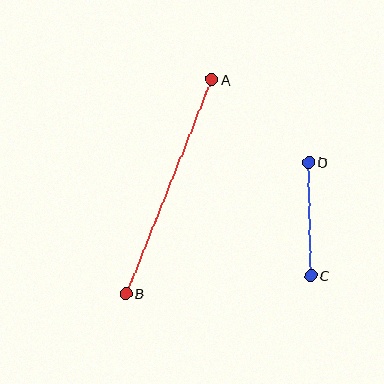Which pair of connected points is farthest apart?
Points A and B are farthest apart.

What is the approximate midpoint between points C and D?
The midpoint is at approximately (310, 219) pixels.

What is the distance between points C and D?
The distance is approximately 113 pixels.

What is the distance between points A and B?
The distance is approximately 231 pixels.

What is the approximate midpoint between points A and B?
The midpoint is at approximately (168, 186) pixels.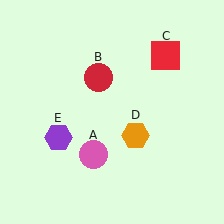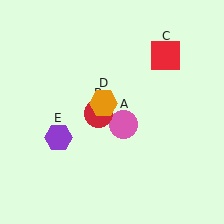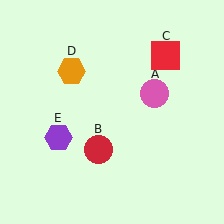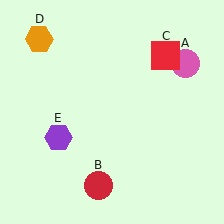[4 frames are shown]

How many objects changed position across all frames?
3 objects changed position: pink circle (object A), red circle (object B), orange hexagon (object D).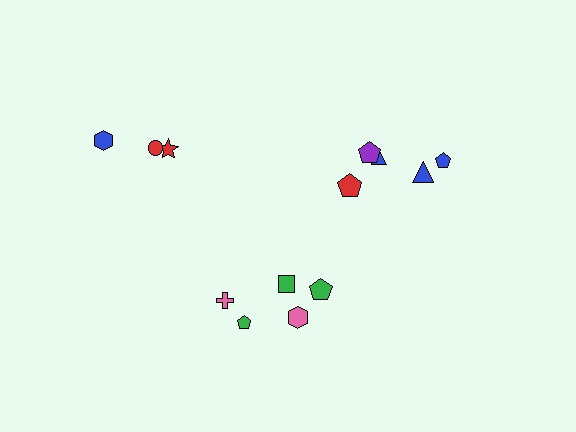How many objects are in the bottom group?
There are 5 objects.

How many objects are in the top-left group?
There are 3 objects.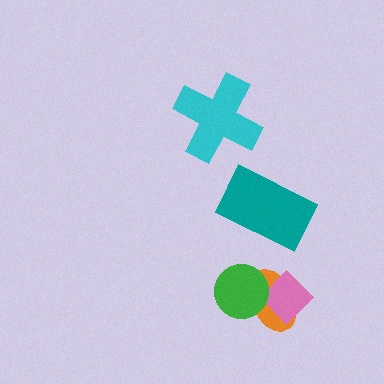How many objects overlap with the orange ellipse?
2 objects overlap with the orange ellipse.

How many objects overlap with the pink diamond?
2 objects overlap with the pink diamond.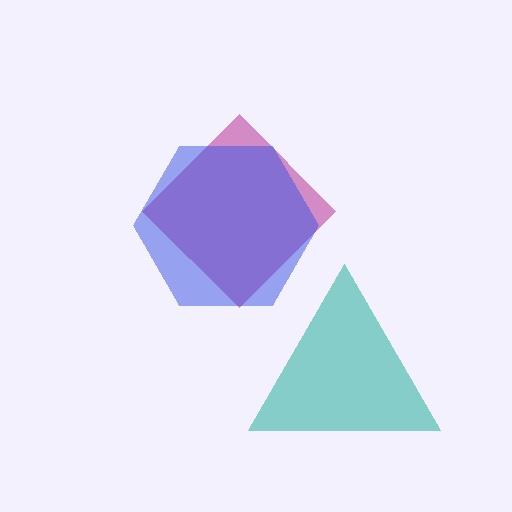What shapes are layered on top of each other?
The layered shapes are: a magenta diamond, a blue hexagon, a teal triangle.